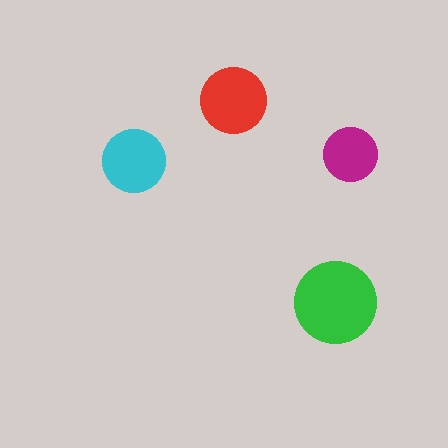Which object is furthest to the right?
The magenta circle is rightmost.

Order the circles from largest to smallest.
the green one, the red one, the cyan one, the magenta one.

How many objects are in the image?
There are 4 objects in the image.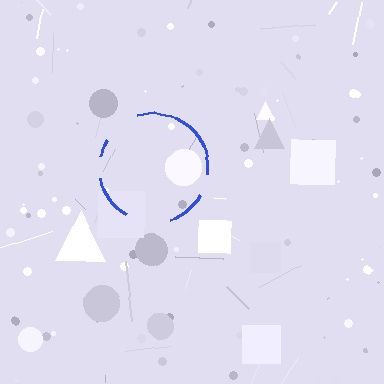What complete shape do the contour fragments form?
The contour fragments form a circle.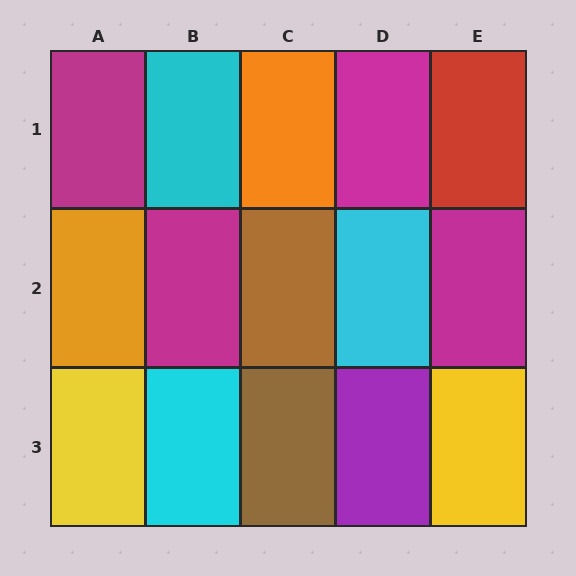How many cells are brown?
2 cells are brown.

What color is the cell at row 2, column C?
Brown.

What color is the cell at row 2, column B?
Magenta.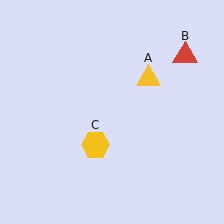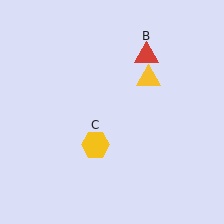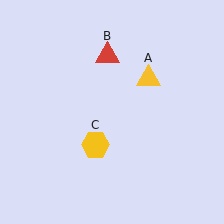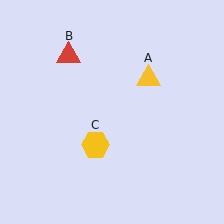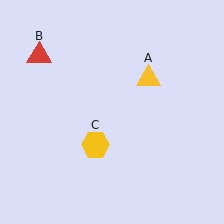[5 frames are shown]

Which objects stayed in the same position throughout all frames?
Yellow triangle (object A) and yellow hexagon (object C) remained stationary.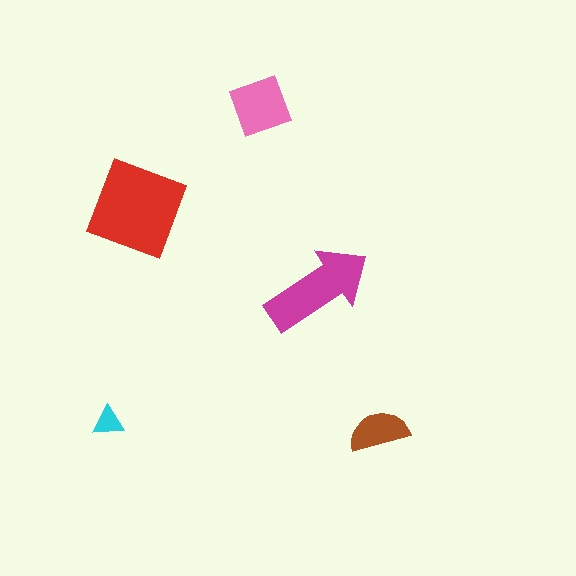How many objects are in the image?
There are 5 objects in the image.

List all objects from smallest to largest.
The cyan triangle, the brown semicircle, the pink square, the magenta arrow, the red diamond.